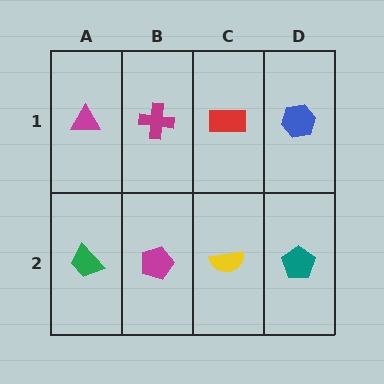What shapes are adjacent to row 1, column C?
A yellow semicircle (row 2, column C), a magenta cross (row 1, column B), a blue hexagon (row 1, column D).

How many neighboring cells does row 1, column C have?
3.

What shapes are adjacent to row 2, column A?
A magenta triangle (row 1, column A), a magenta pentagon (row 2, column B).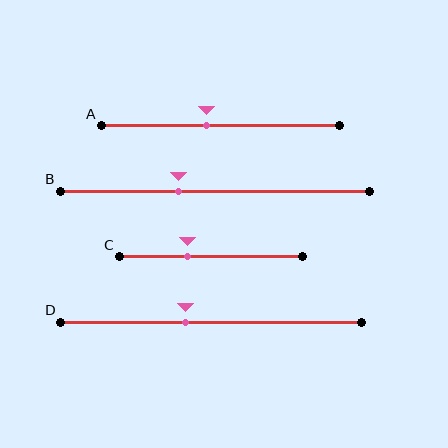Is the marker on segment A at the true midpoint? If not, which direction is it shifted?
No, the marker on segment A is shifted to the left by about 6% of the segment length.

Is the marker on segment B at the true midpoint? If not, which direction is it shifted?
No, the marker on segment B is shifted to the left by about 12% of the segment length.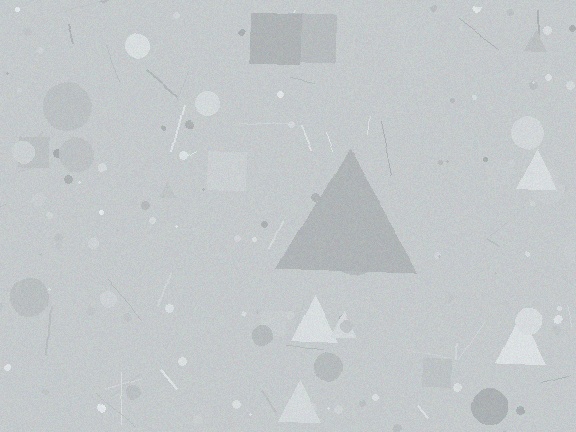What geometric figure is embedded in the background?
A triangle is embedded in the background.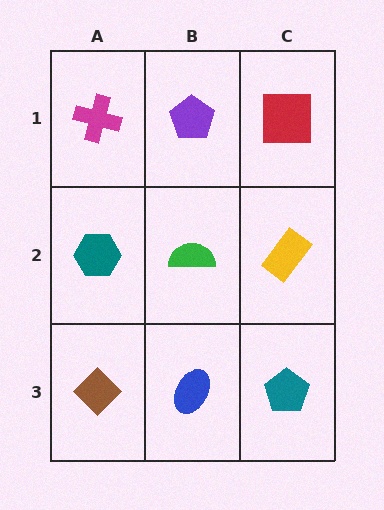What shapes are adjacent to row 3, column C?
A yellow rectangle (row 2, column C), a blue ellipse (row 3, column B).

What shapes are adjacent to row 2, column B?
A purple pentagon (row 1, column B), a blue ellipse (row 3, column B), a teal hexagon (row 2, column A), a yellow rectangle (row 2, column C).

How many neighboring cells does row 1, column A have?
2.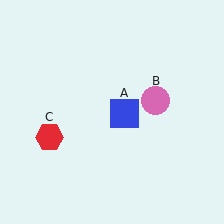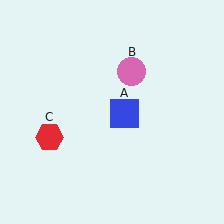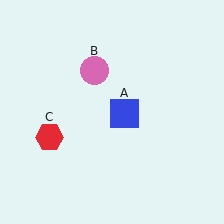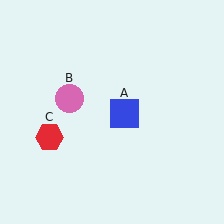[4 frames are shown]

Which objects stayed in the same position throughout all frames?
Blue square (object A) and red hexagon (object C) remained stationary.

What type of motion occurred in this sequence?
The pink circle (object B) rotated counterclockwise around the center of the scene.